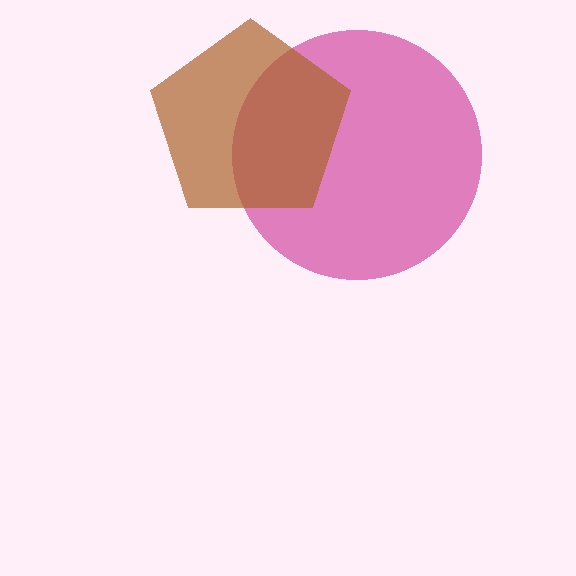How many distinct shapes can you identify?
There are 2 distinct shapes: a magenta circle, a brown pentagon.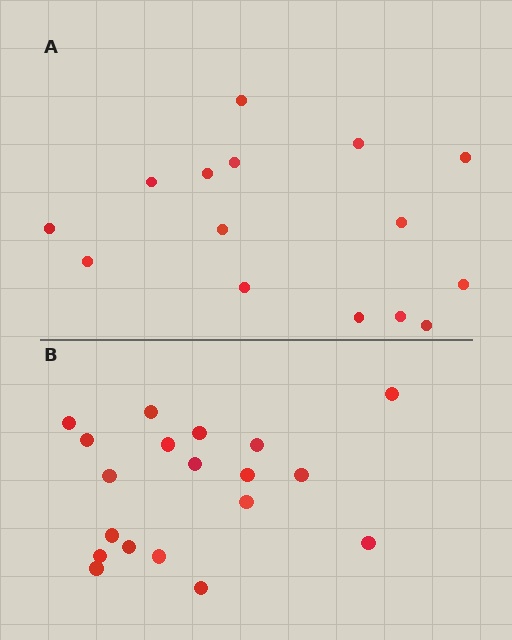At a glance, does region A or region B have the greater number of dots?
Region B (the bottom region) has more dots.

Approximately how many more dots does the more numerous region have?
Region B has about 4 more dots than region A.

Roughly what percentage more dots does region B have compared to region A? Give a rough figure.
About 25% more.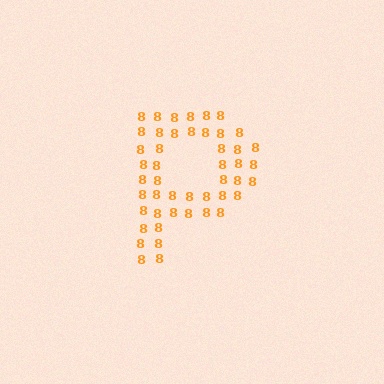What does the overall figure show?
The overall figure shows the letter P.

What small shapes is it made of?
It is made of small digit 8's.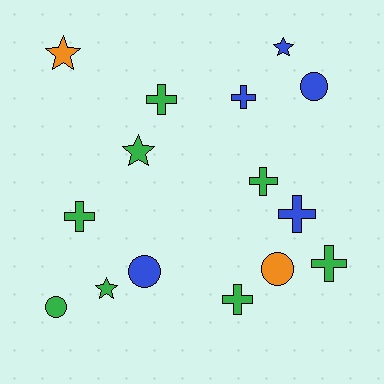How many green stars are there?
There are 2 green stars.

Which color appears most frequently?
Green, with 8 objects.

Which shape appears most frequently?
Cross, with 7 objects.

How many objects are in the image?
There are 15 objects.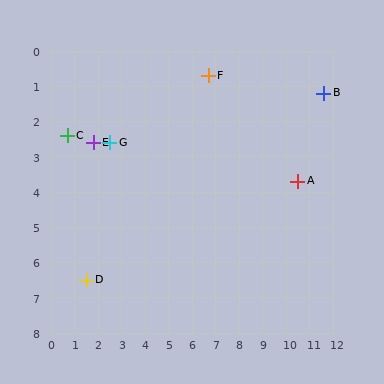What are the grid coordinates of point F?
Point F is at approximately (6.7, 0.7).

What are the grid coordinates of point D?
Point D is at approximately (1.5, 6.5).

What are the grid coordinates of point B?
Point B is at approximately (11.6, 1.2).